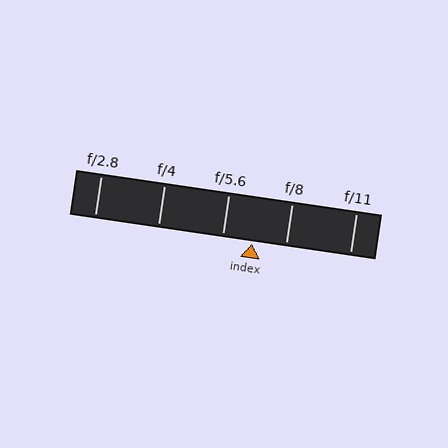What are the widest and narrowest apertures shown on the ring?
The widest aperture shown is f/2.8 and the narrowest is f/11.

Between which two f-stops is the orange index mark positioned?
The index mark is between f/5.6 and f/8.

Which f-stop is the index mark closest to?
The index mark is closest to f/5.6.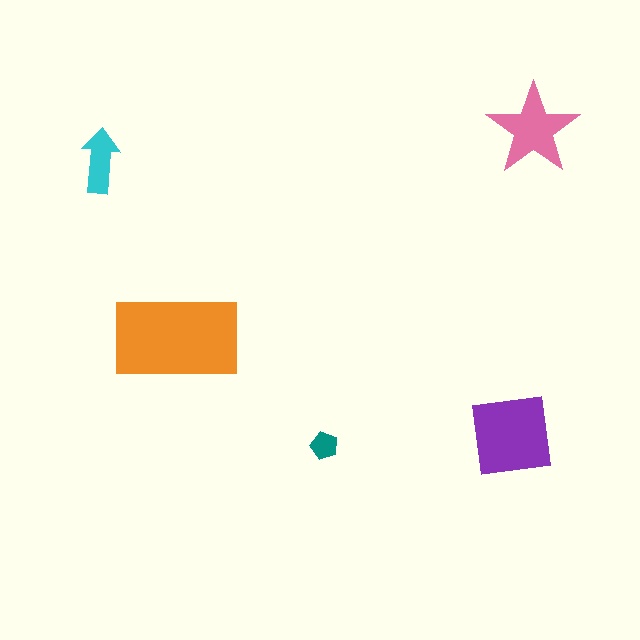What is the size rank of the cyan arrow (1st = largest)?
4th.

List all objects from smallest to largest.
The teal pentagon, the cyan arrow, the pink star, the purple square, the orange rectangle.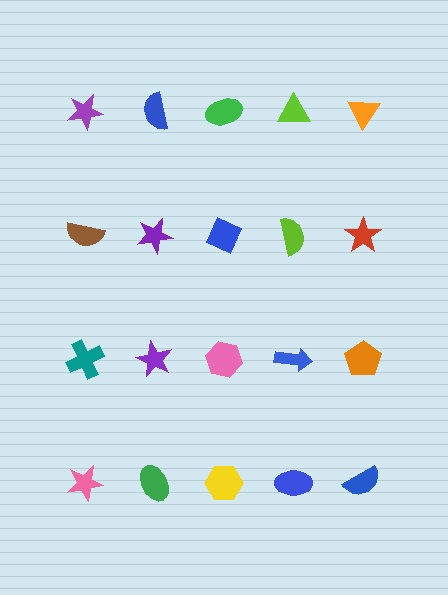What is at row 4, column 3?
A yellow hexagon.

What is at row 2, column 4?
A lime semicircle.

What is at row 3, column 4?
A blue arrow.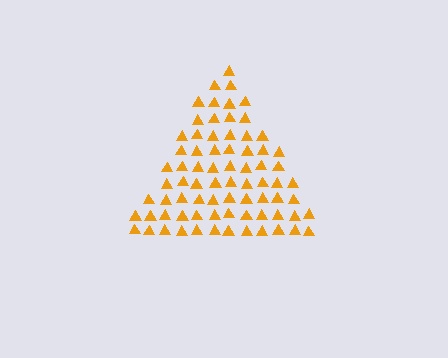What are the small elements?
The small elements are triangles.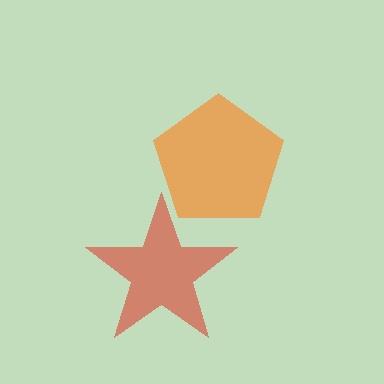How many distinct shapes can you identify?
There are 2 distinct shapes: a red star, an orange pentagon.